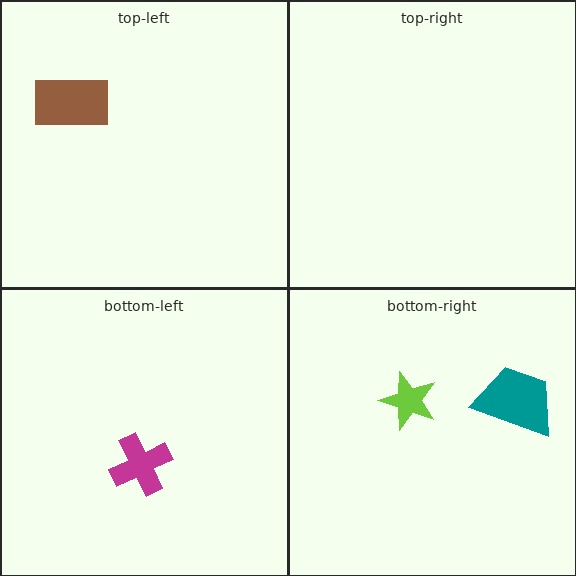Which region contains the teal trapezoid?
The bottom-right region.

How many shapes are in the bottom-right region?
2.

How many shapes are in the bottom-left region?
1.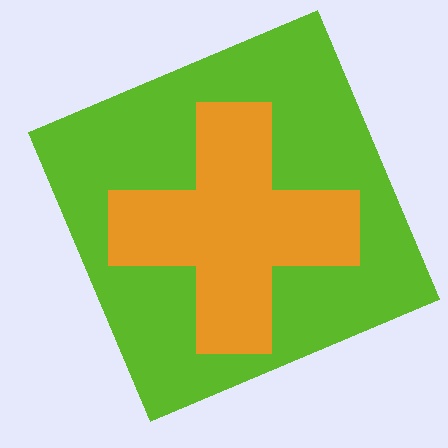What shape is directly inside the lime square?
The orange cross.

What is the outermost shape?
The lime square.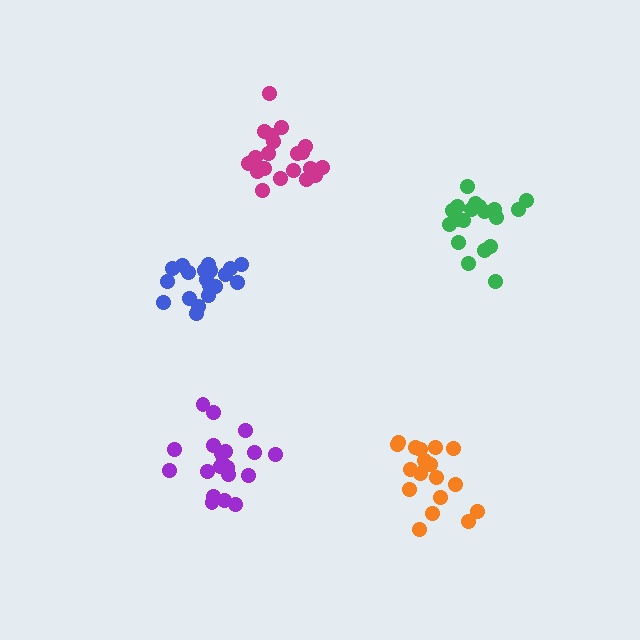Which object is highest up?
The magenta cluster is topmost.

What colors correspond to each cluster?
The clusters are colored: magenta, purple, blue, green, orange.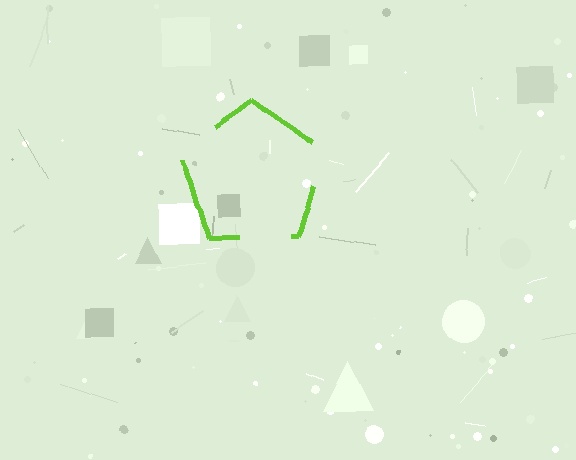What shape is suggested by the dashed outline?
The dashed outline suggests a pentagon.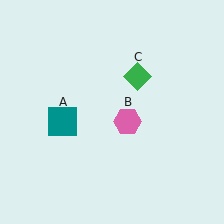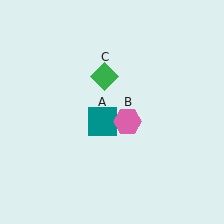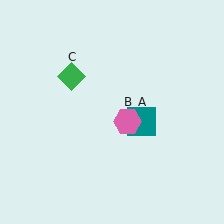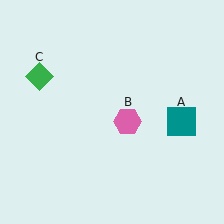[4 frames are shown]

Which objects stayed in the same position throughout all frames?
Pink hexagon (object B) remained stationary.